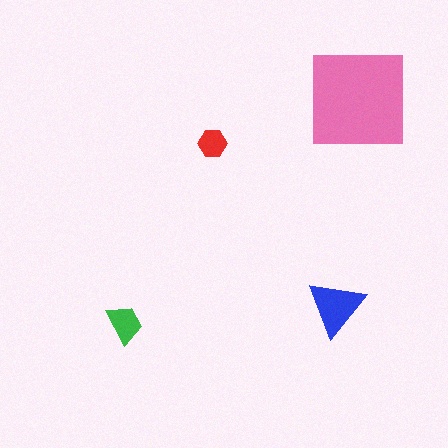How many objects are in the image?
There are 4 objects in the image.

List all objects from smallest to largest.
The red hexagon, the green trapezoid, the blue triangle, the pink square.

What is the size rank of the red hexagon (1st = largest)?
4th.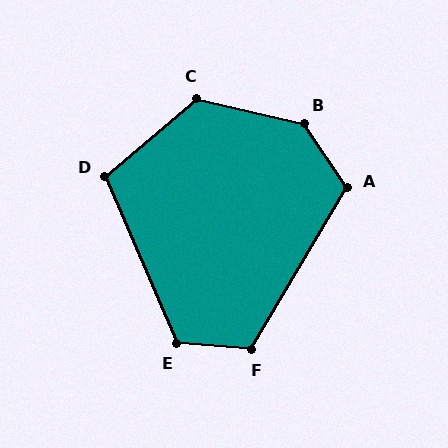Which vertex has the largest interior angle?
B, at approximately 137 degrees.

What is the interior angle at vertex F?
Approximately 116 degrees (obtuse).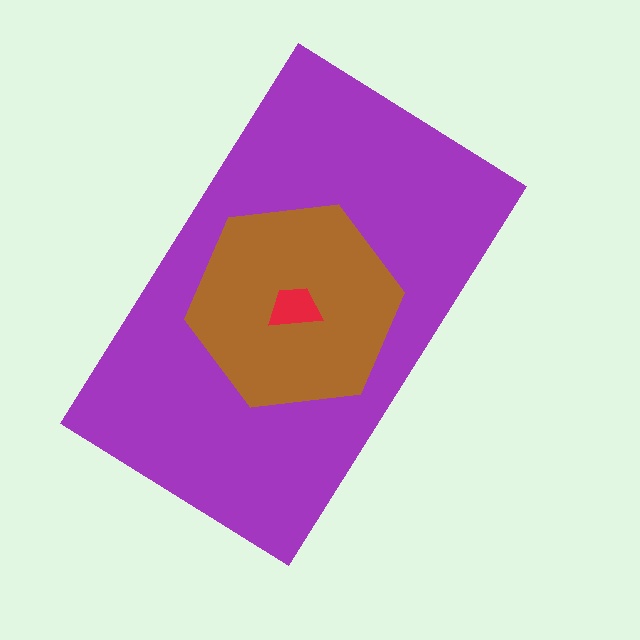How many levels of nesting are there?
3.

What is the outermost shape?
The purple rectangle.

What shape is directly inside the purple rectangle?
The brown hexagon.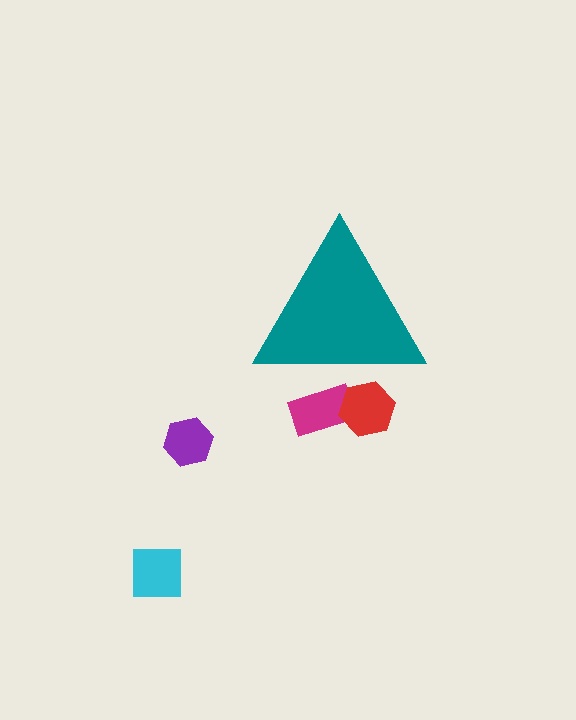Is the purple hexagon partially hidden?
No, the purple hexagon is fully visible.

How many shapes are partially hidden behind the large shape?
2 shapes are partially hidden.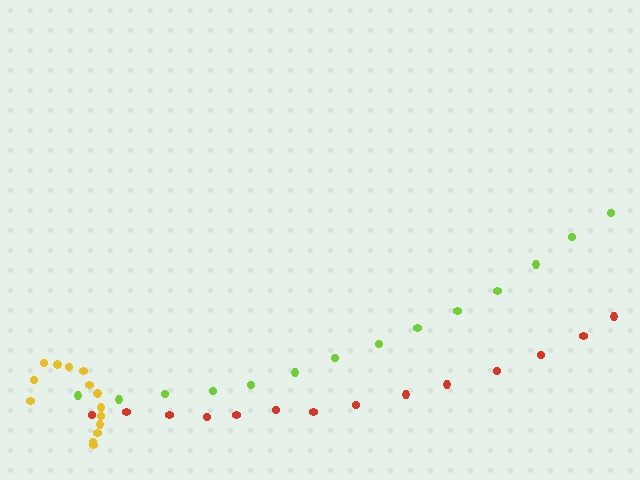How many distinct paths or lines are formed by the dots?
There are 3 distinct paths.